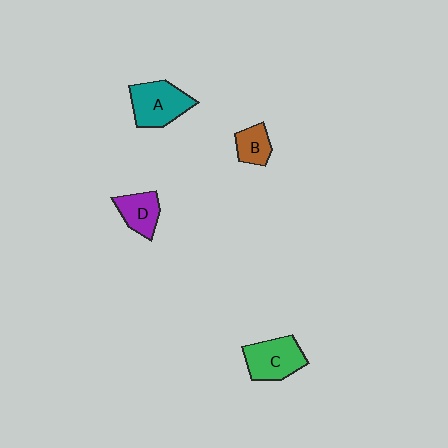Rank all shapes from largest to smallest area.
From largest to smallest: A (teal), C (green), D (purple), B (brown).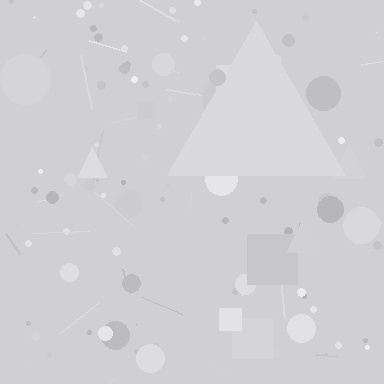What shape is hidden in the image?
A triangle is hidden in the image.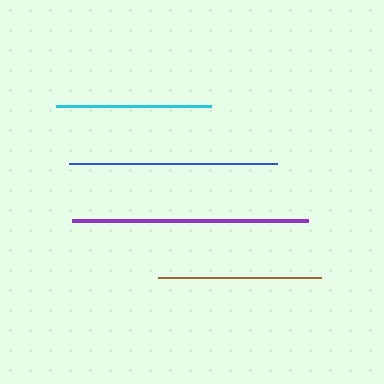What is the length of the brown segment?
The brown segment is approximately 163 pixels long.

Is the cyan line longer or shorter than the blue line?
The blue line is longer than the cyan line.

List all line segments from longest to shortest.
From longest to shortest: purple, blue, brown, cyan.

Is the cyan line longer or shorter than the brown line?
The brown line is longer than the cyan line.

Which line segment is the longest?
The purple line is the longest at approximately 236 pixels.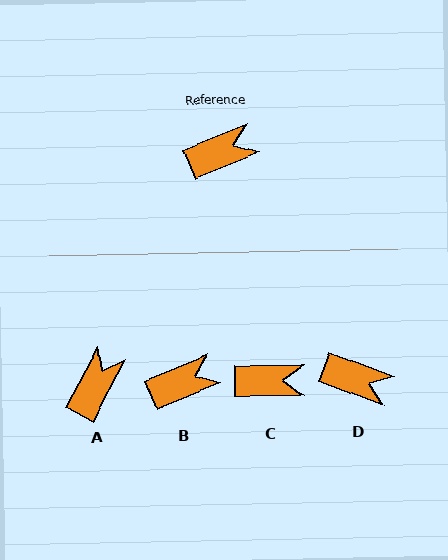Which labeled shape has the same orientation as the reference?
B.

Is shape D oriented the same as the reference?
No, it is off by about 43 degrees.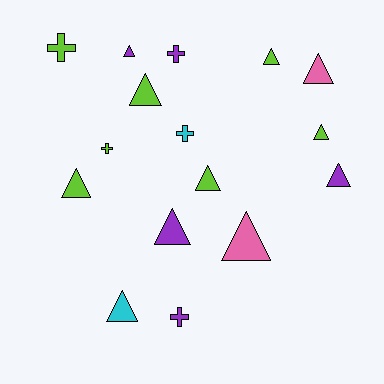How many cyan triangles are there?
There is 1 cyan triangle.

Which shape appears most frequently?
Triangle, with 11 objects.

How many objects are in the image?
There are 16 objects.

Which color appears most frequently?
Lime, with 7 objects.